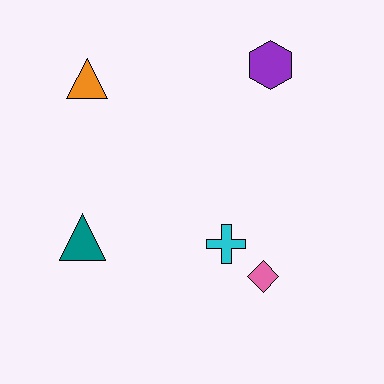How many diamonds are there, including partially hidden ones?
There is 1 diamond.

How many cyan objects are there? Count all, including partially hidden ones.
There is 1 cyan object.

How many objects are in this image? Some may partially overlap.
There are 5 objects.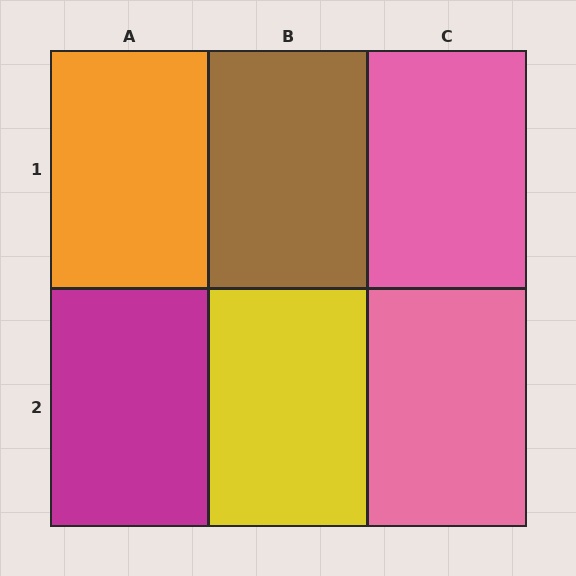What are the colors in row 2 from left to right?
Magenta, yellow, pink.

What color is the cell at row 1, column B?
Brown.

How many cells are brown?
1 cell is brown.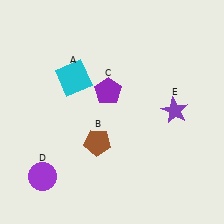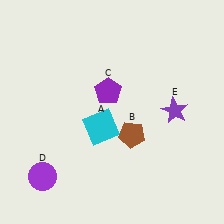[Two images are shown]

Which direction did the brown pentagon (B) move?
The brown pentagon (B) moved right.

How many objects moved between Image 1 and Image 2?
2 objects moved between the two images.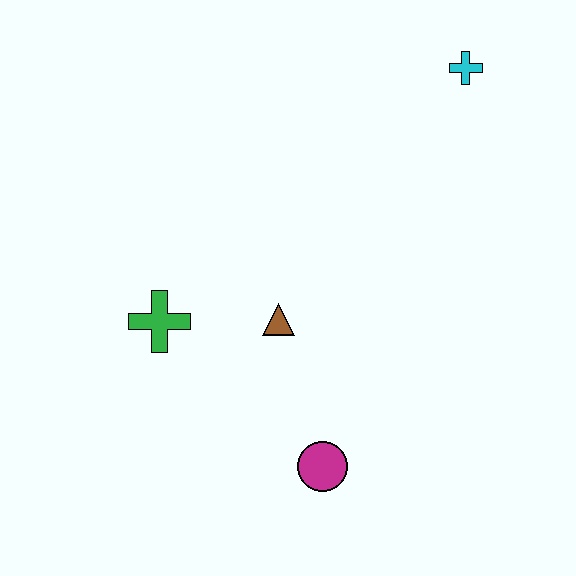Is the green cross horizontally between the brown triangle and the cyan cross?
No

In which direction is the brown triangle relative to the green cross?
The brown triangle is to the right of the green cross.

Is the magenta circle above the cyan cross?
No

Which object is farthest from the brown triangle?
The cyan cross is farthest from the brown triangle.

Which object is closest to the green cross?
The brown triangle is closest to the green cross.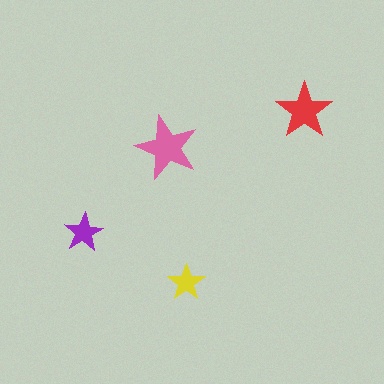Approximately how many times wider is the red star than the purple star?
About 1.5 times wider.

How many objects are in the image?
There are 4 objects in the image.